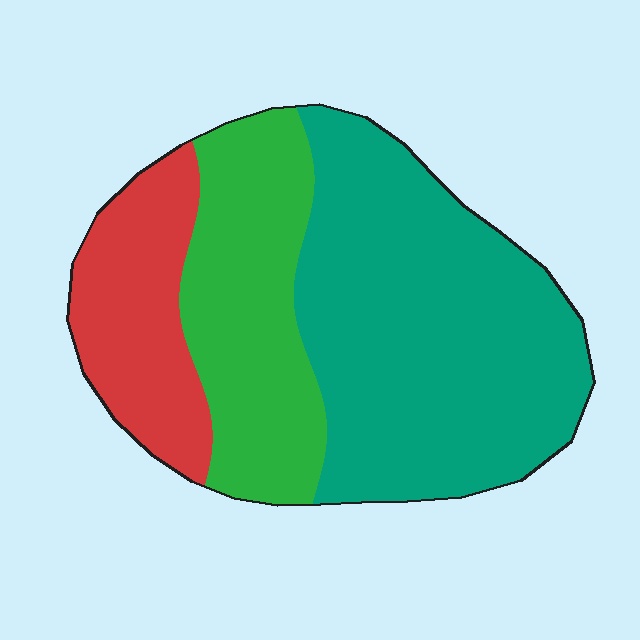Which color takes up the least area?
Red, at roughly 20%.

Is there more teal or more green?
Teal.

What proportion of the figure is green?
Green takes up about one quarter (1/4) of the figure.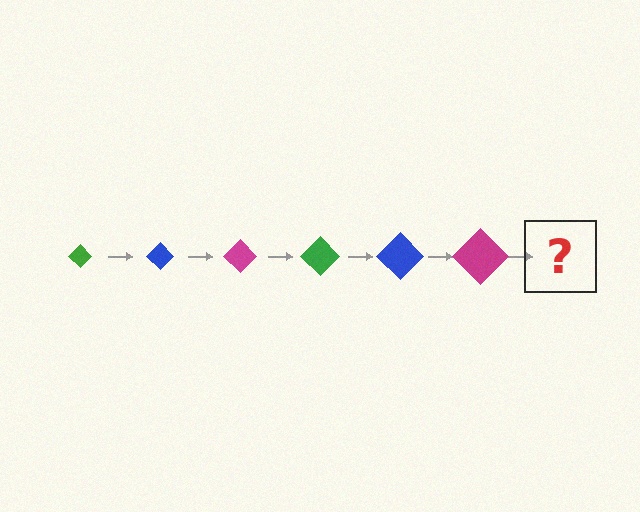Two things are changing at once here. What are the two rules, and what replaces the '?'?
The two rules are that the diamond grows larger each step and the color cycles through green, blue, and magenta. The '?' should be a green diamond, larger than the previous one.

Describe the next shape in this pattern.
It should be a green diamond, larger than the previous one.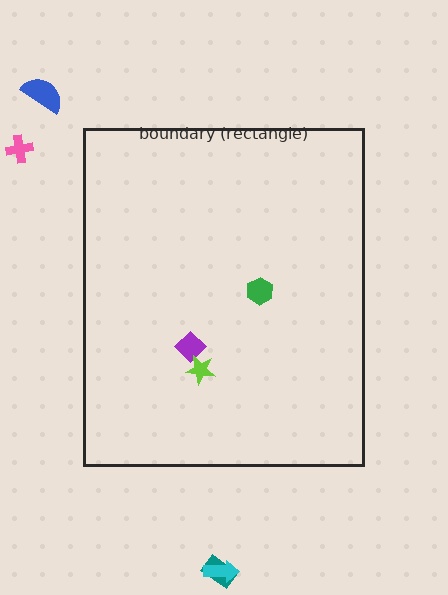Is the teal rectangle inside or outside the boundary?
Outside.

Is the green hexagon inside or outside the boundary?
Inside.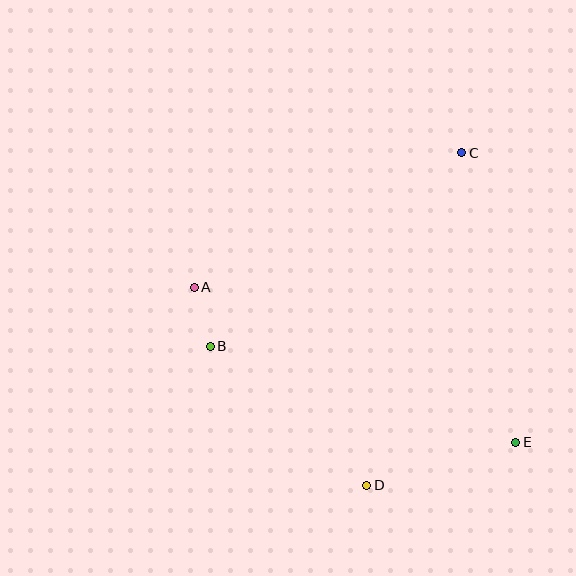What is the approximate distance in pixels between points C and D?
The distance between C and D is approximately 346 pixels.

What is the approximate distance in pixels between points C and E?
The distance between C and E is approximately 294 pixels.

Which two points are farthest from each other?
Points A and E are farthest from each other.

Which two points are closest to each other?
Points A and B are closest to each other.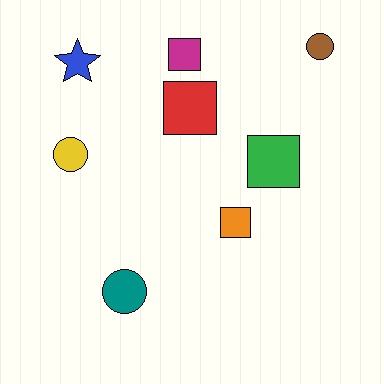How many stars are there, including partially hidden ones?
There is 1 star.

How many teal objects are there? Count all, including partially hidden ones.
There is 1 teal object.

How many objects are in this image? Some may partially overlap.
There are 8 objects.